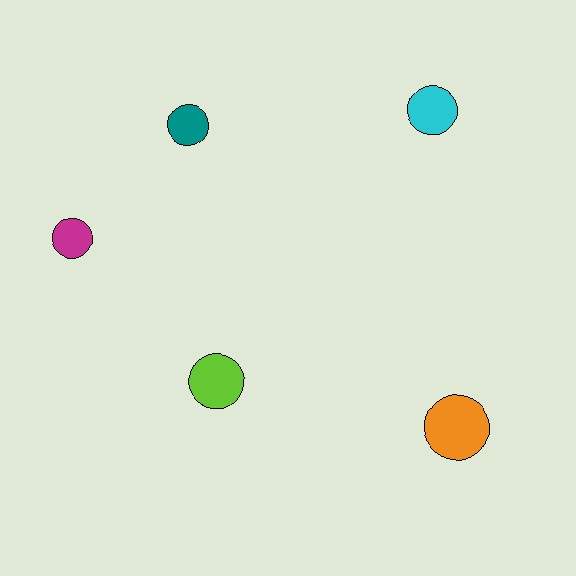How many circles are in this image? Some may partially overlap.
There are 5 circles.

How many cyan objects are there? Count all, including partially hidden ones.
There is 1 cyan object.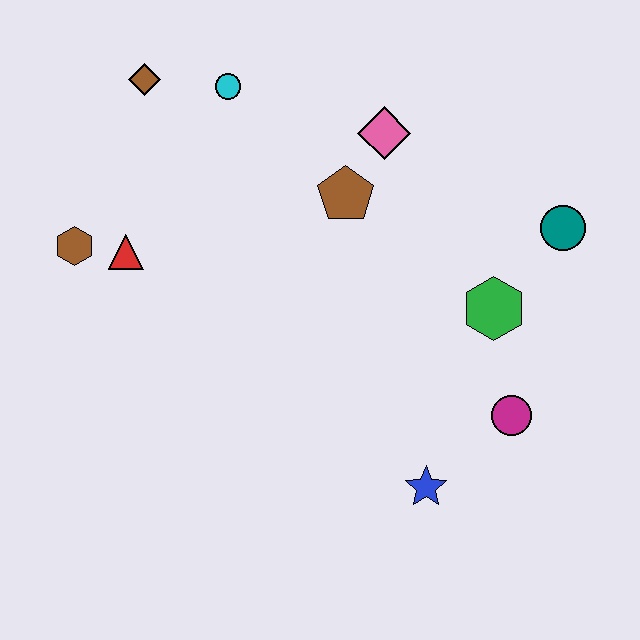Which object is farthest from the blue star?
The brown diamond is farthest from the blue star.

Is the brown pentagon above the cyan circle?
No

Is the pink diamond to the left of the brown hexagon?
No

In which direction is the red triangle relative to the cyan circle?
The red triangle is below the cyan circle.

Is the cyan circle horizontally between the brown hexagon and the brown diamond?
No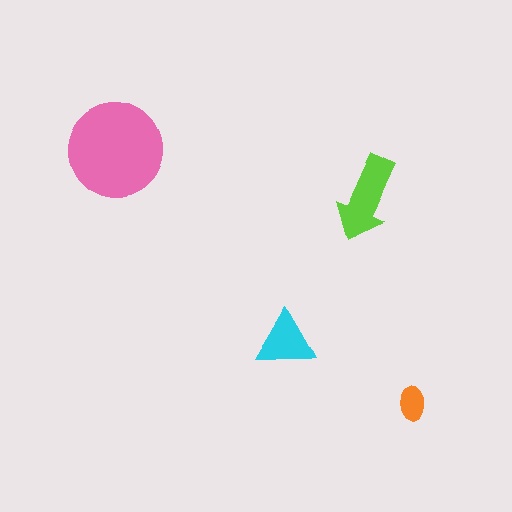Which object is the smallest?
The orange ellipse.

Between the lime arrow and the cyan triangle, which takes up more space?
The lime arrow.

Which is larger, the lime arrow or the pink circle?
The pink circle.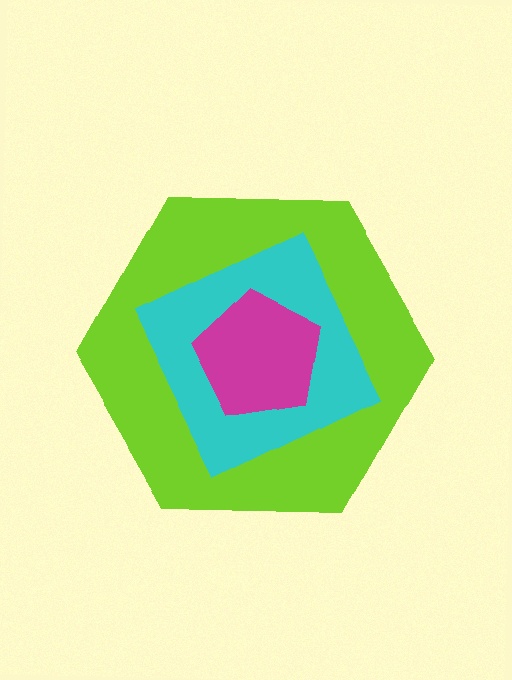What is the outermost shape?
The lime hexagon.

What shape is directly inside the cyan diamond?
The magenta pentagon.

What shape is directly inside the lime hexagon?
The cyan diamond.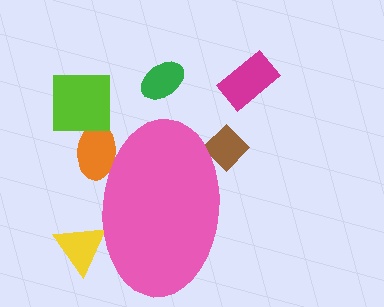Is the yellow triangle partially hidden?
Yes, the yellow triangle is partially hidden behind the pink ellipse.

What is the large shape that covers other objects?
A pink ellipse.